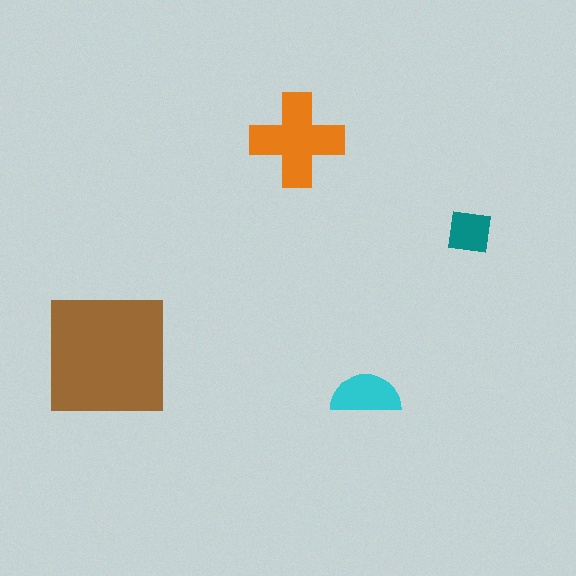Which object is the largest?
The brown square.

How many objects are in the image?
There are 4 objects in the image.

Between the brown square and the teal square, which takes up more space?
The brown square.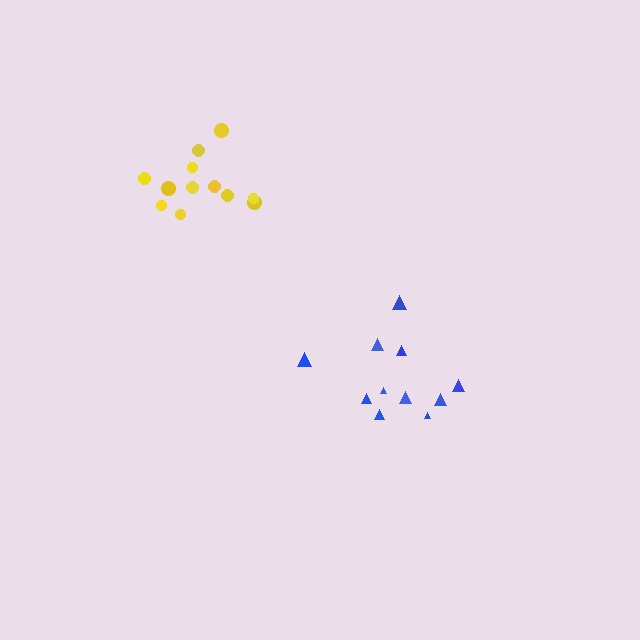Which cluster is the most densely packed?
Yellow.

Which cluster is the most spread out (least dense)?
Blue.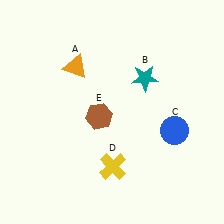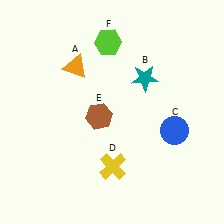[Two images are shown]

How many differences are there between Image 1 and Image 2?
There is 1 difference between the two images.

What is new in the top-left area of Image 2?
A lime hexagon (F) was added in the top-left area of Image 2.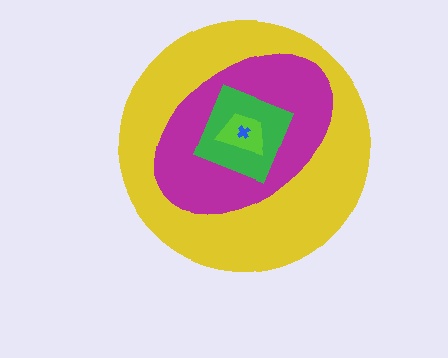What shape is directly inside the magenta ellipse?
The green square.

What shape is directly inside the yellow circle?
The magenta ellipse.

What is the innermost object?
The blue cross.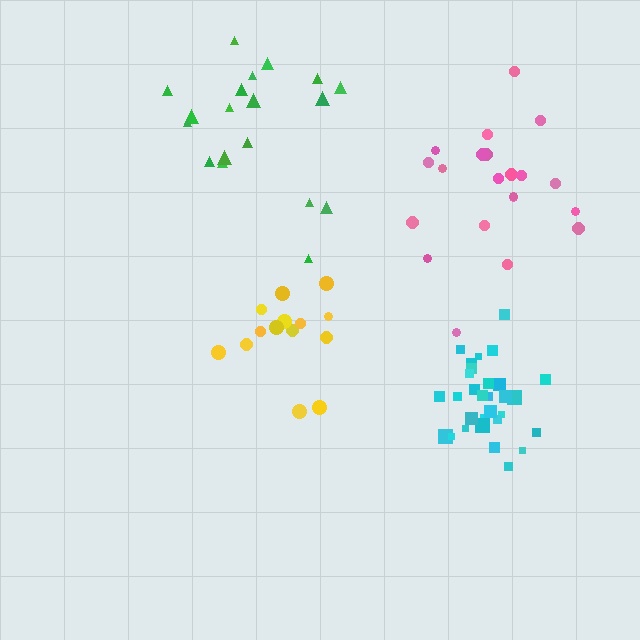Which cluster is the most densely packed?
Cyan.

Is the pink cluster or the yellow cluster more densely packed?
Pink.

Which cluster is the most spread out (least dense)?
Green.